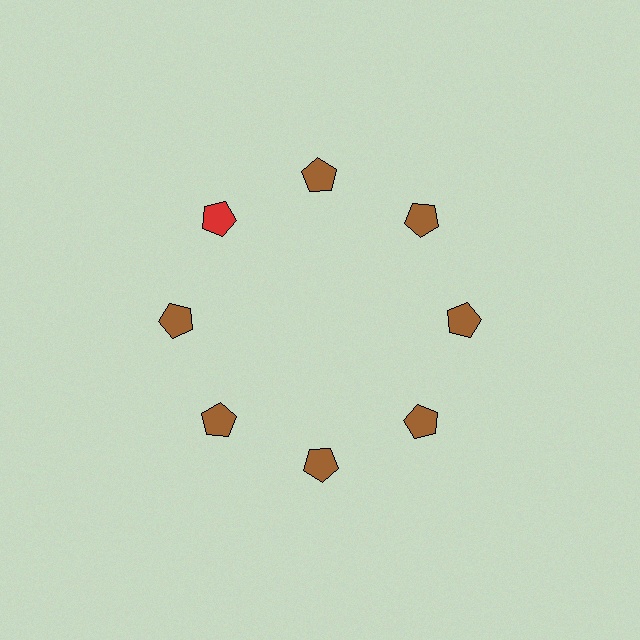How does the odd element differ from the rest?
It has a different color: red instead of brown.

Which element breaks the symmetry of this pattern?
The red pentagon at roughly the 10 o'clock position breaks the symmetry. All other shapes are brown pentagons.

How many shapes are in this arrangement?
There are 8 shapes arranged in a ring pattern.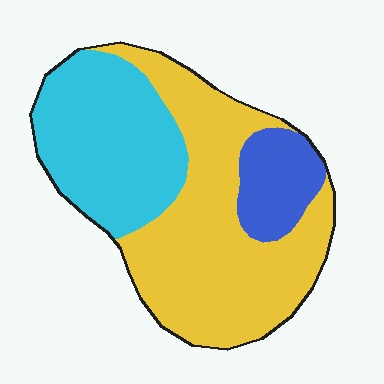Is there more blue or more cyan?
Cyan.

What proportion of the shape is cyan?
Cyan covers roughly 35% of the shape.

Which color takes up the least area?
Blue, at roughly 15%.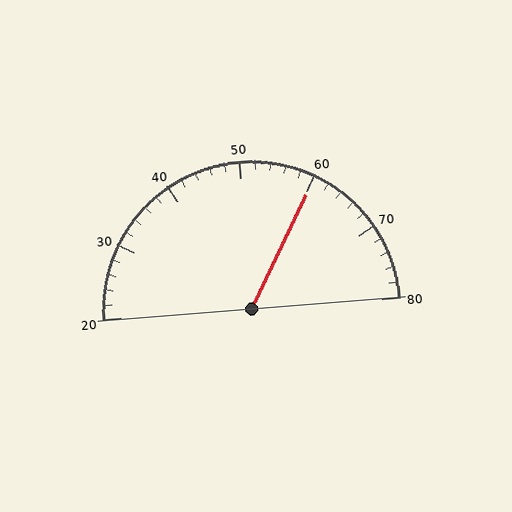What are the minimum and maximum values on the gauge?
The gauge ranges from 20 to 80.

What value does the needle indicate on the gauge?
The needle indicates approximately 60.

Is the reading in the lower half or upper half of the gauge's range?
The reading is in the upper half of the range (20 to 80).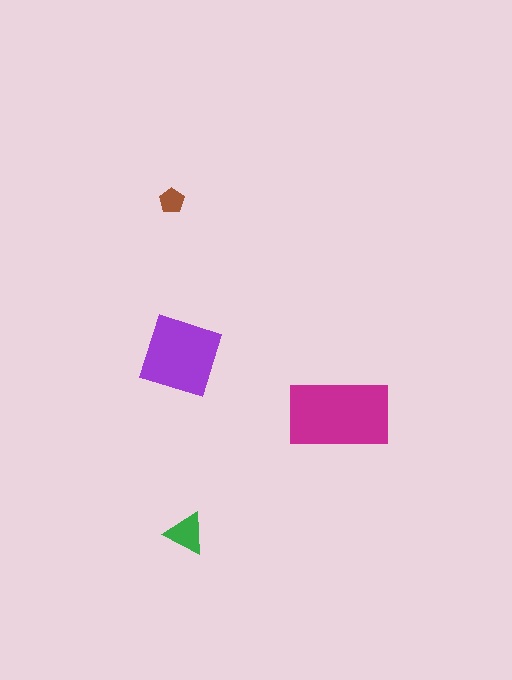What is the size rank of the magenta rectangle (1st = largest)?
1st.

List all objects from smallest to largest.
The brown pentagon, the green triangle, the purple diamond, the magenta rectangle.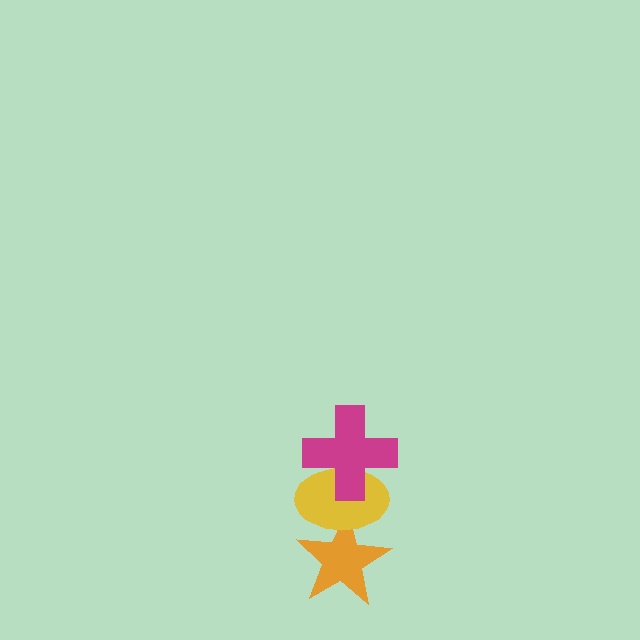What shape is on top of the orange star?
The yellow ellipse is on top of the orange star.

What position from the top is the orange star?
The orange star is 3rd from the top.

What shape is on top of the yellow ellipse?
The magenta cross is on top of the yellow ellipse.